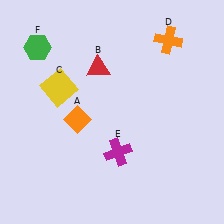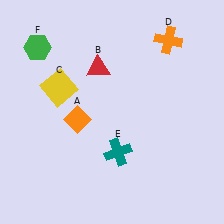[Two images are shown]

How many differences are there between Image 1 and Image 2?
There is 1 difference between the two images.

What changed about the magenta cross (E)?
In Image 1, E is magenta. In Image 2, it changed to teal.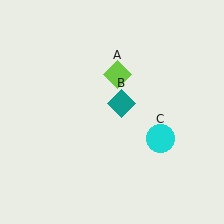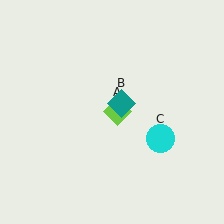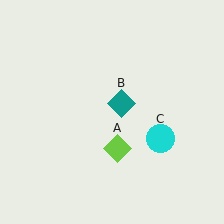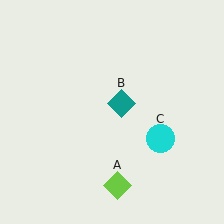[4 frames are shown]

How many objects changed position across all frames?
1 object changed position: lime diamond (object A).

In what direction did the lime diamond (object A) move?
The lime diamond (object A) moved down.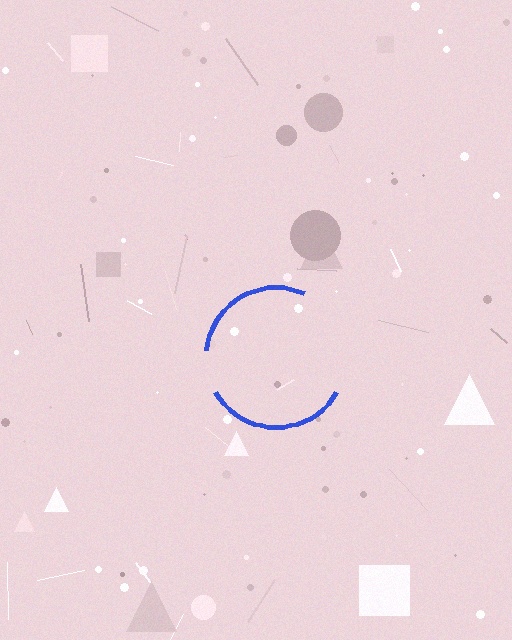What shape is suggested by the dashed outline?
The dashed outline suggests a circle.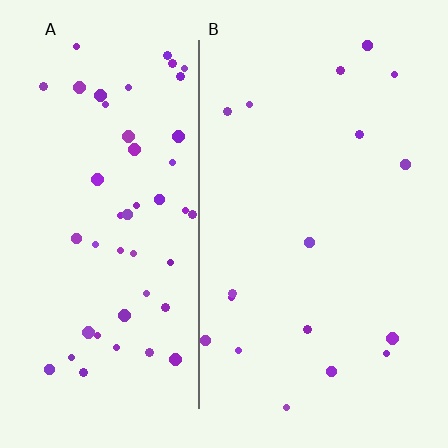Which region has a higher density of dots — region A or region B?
A (the left).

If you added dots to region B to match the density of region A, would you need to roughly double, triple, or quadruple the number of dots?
Approximately triple.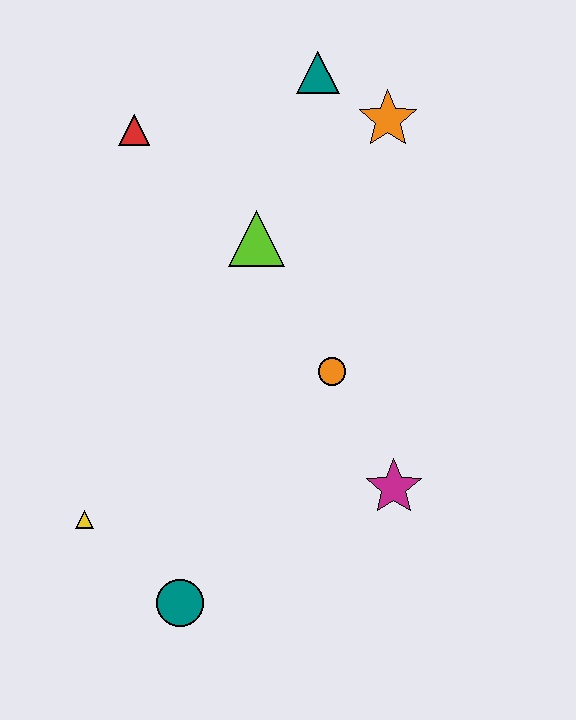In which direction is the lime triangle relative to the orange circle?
The lime triangle is above the orange circle.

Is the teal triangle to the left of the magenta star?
Yes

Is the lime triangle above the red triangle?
No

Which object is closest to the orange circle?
The magenta star is closest to the orange circle.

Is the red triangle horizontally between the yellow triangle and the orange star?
Yes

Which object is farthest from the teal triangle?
The teal circle is farthest from the teal triangle.